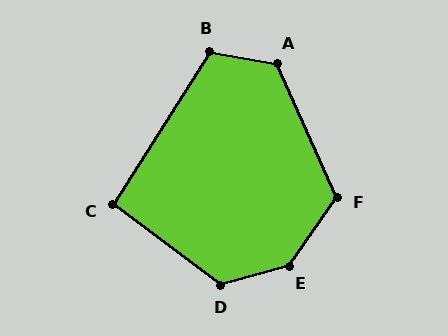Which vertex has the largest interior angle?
E, at approximately 141 degrees.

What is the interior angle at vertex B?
Approximately 112 degrees (obtuse).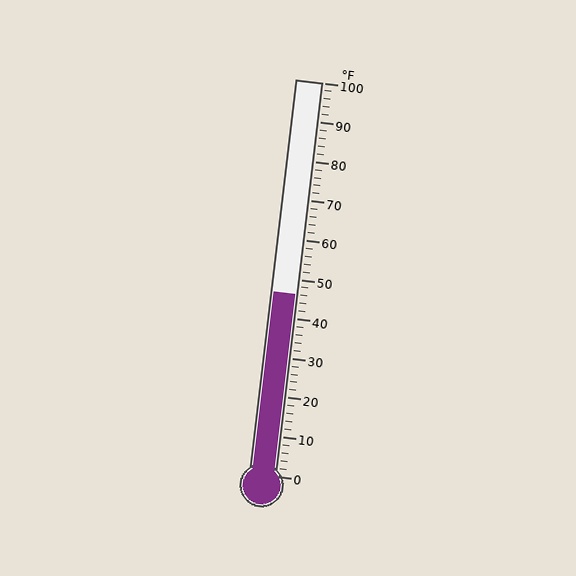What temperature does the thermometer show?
The thermometer shows approximately 46°F.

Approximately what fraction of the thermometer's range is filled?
The thermometer is filled to approximately 45% of its range.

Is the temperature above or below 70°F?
The temperature is below 70°F.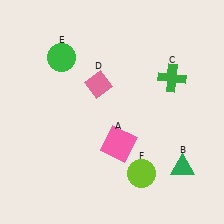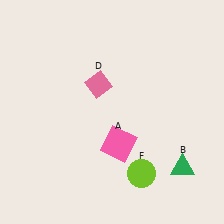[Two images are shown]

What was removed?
The green cross (C), the green circle (E) were removed in Image 2.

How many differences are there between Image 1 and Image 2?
There are 2 differences between the two images.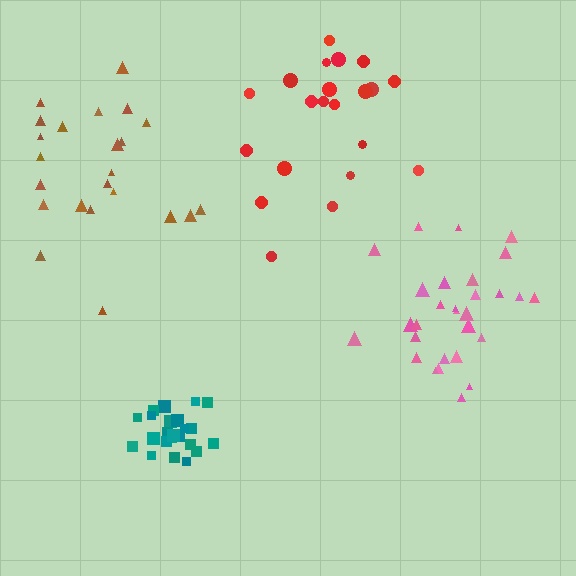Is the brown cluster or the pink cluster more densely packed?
Pink.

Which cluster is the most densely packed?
Teal.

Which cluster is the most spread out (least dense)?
Brown.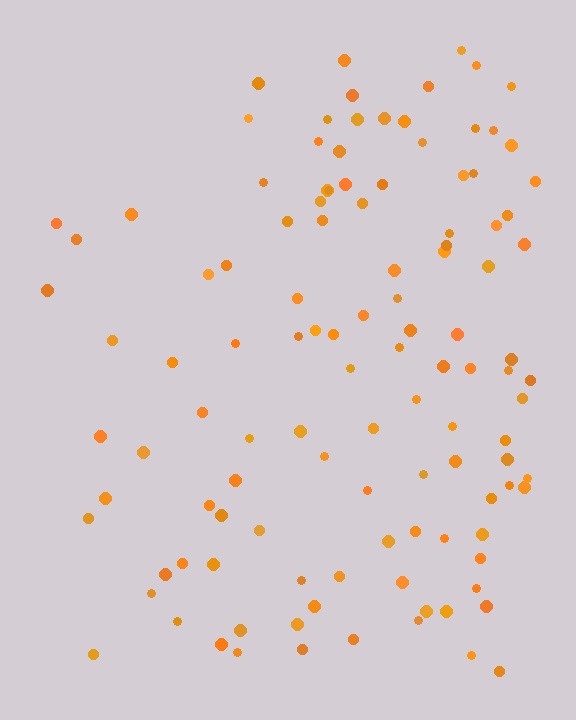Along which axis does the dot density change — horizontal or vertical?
Horizontal.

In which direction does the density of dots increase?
From left to right, with the right side densest.